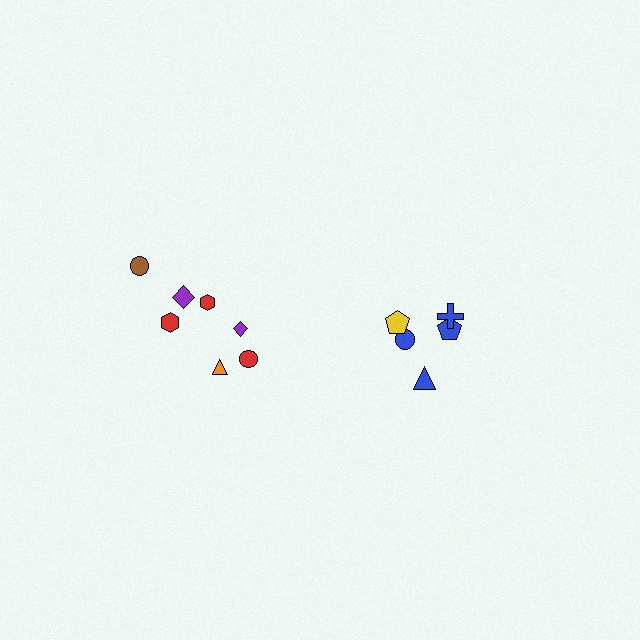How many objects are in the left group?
There are 7 objects.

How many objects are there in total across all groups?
There are 12 objects.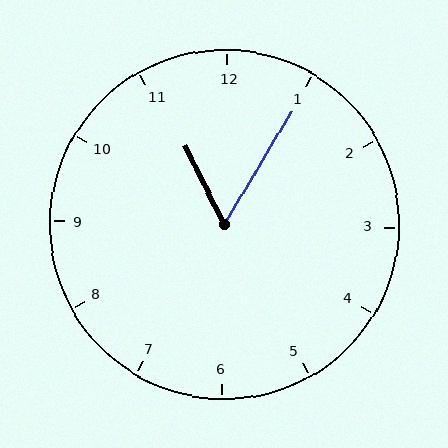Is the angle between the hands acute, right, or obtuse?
It is acute.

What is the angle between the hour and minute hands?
Approximately 58 degrees.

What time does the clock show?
11:05.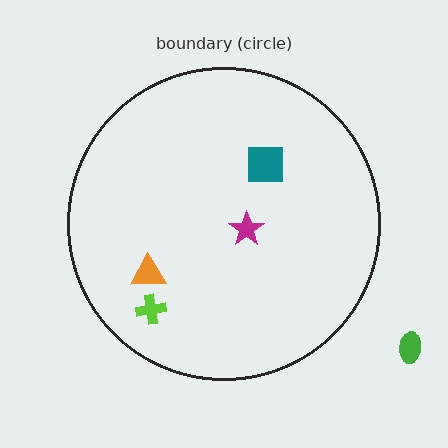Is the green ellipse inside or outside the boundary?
Outside.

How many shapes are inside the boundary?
4 inside, 1 outside.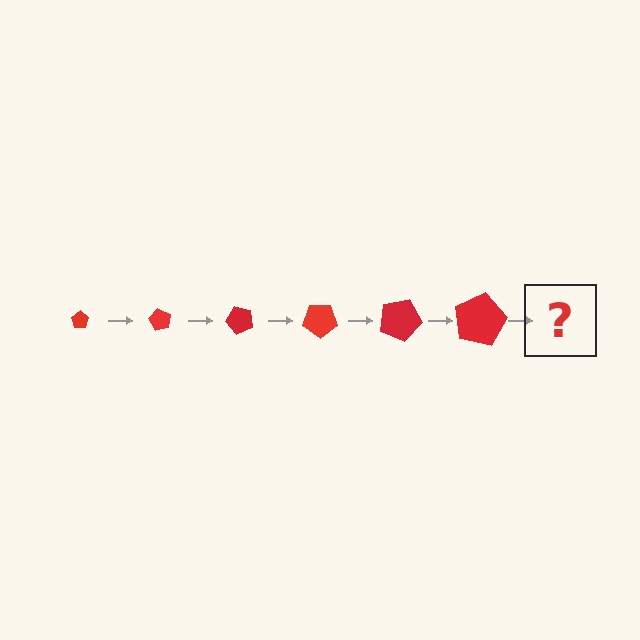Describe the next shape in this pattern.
It should be a pentagon, larger than the previous one and rotated 360 degrees from the start.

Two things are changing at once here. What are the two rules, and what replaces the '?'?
The two rules are that the pentagon grows larger each step and it rotates 60 degrees each step. The '?' should be a pentagon, larger than the previous one and rotated 360 degrees from the start.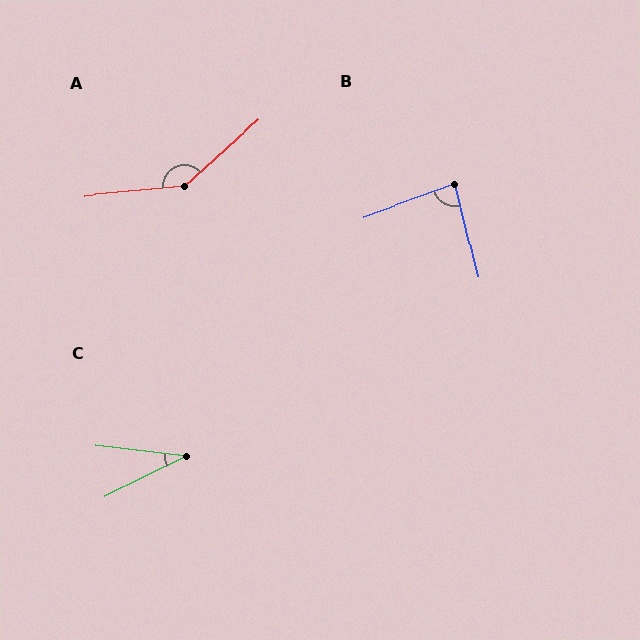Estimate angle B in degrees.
Approximately 84 degrees.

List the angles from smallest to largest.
C (33°), B (84°), A (144°).